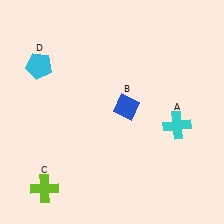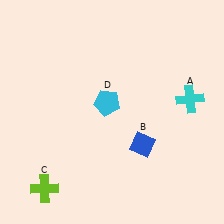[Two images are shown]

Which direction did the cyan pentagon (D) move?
The cyan pentagon (D) moved right.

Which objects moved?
The objects that moved are: the cyan cross (A), the blue diamond (B), the cyan pentagon (D).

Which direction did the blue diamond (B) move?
The blue diamond (B) moved down.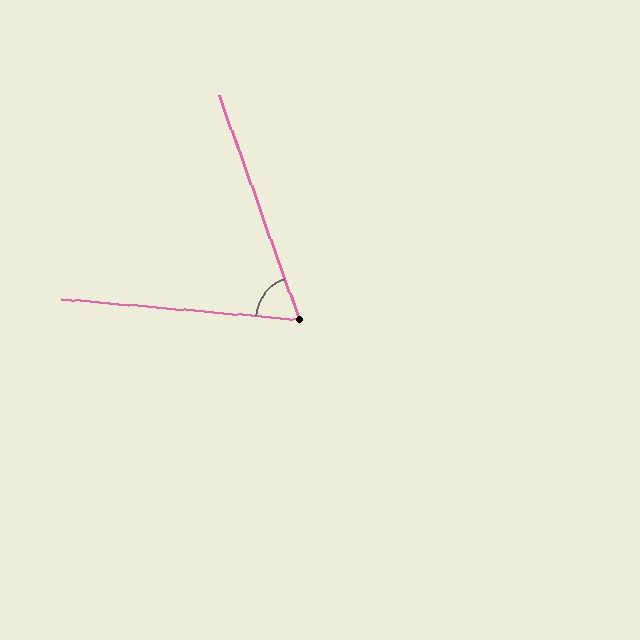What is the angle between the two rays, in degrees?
Approximately 65 degrees.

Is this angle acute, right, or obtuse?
It is acute.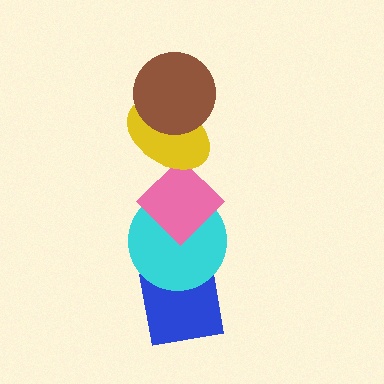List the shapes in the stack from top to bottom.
From top to bottom: the brown circle, the yellow ellipse, the pink diamond, the cyan circle, the blue square.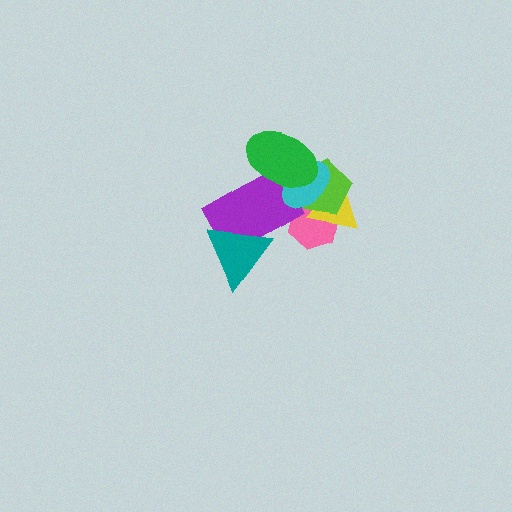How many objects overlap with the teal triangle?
1 object overlaps with the teal triangle.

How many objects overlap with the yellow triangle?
3 objects overlap with the yellow triangle.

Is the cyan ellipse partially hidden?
Yes, it is partially covered by another shape.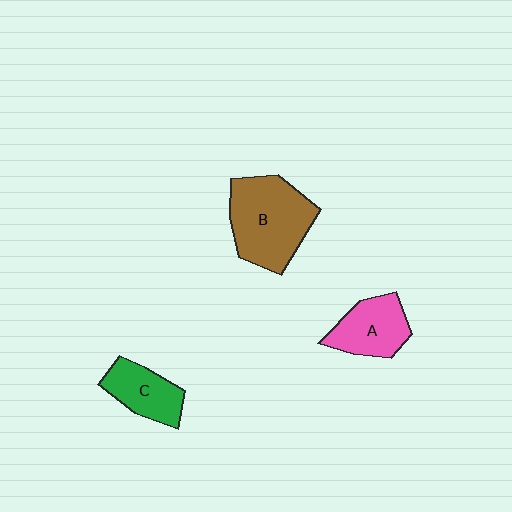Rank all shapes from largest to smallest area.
From largest to smallest: B (brown), A (pink), C (green).